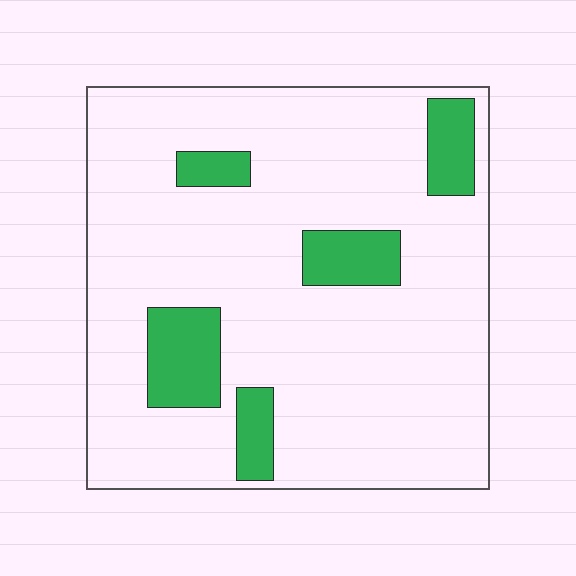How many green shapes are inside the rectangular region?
5.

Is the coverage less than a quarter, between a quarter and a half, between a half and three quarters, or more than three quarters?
Less than a quarter.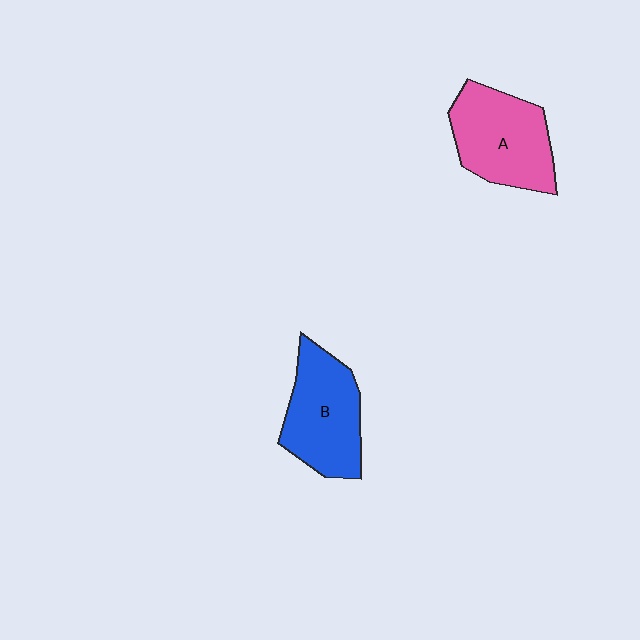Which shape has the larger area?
Shape A (pink).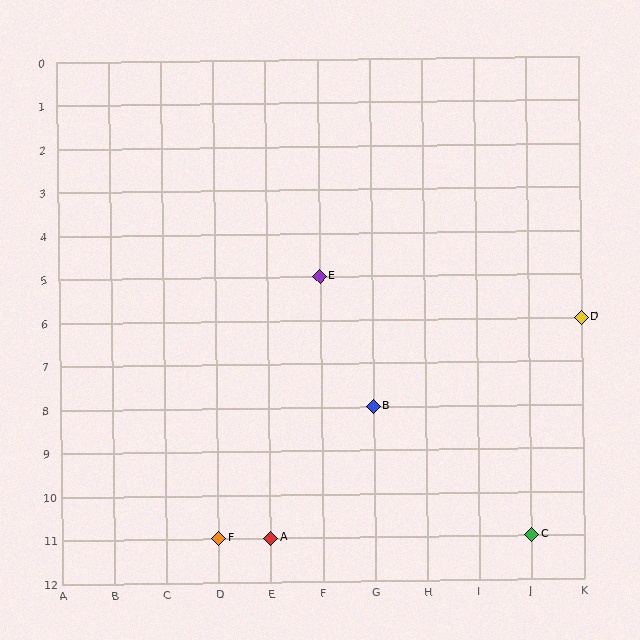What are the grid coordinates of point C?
Point C is at grid coordinates (J, 11).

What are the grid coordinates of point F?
Point F is at grid coordinates (D, 11).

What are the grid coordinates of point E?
Point E is at grid coordinates (F, 5).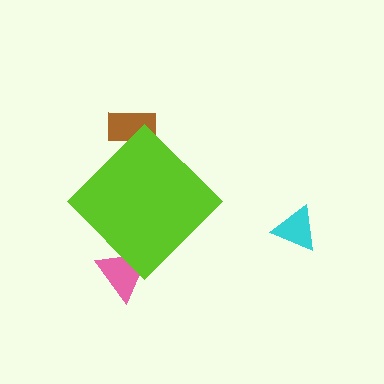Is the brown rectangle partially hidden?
Yes, the brown rectangle is partially hidden behind the lime diamond.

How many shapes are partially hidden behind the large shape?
2 shapes are partially hidden.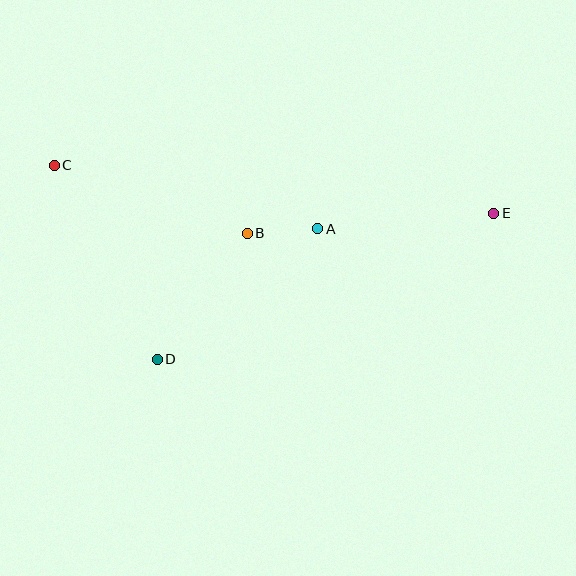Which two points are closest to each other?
Points A and B are closest to each other.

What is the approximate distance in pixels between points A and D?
The distance between A and D is approximately 207 pixels.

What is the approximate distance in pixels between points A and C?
The distance between A and C is approximately 271 pixels.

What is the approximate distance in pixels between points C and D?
The distance between C and D is approximately 220 pixels.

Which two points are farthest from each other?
Points C and E are farthest from each other.